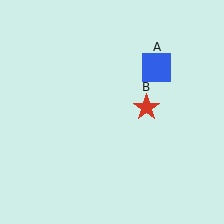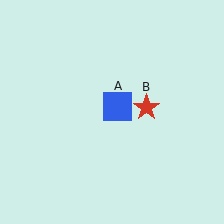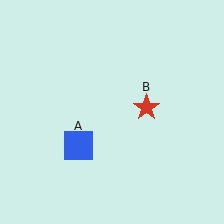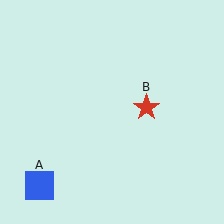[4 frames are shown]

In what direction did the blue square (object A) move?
The blue square (object A) moved down and to the left.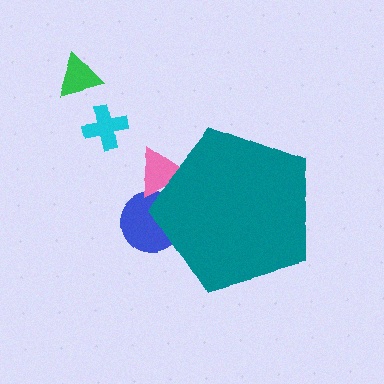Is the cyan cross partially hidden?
No, the cyan cross is fully visible.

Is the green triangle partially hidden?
No, the green triangle is fully visible.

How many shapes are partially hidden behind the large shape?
2 shapes are partially hidden.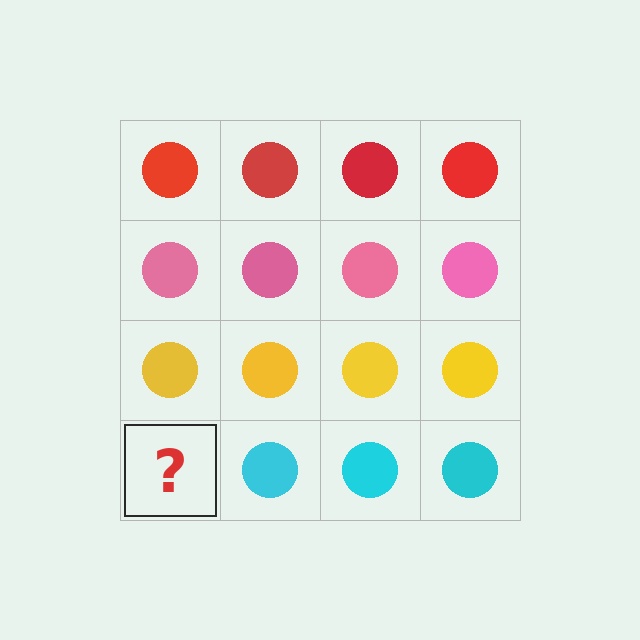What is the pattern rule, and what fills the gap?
The rule is that each row has a consistent color. The gap should be filled with a cyan circle.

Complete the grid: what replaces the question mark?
The question mark should be replaced with a cyan circle.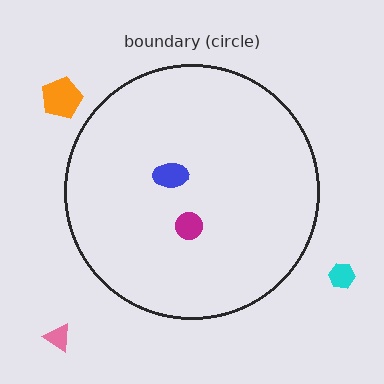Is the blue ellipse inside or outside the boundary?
Inside.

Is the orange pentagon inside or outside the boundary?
Outside.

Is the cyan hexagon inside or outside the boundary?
Outside.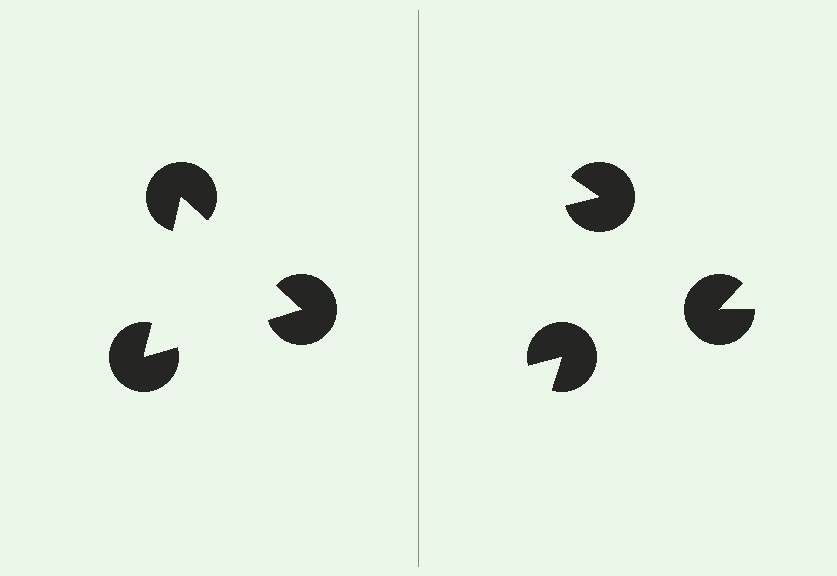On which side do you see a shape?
An illusory triangle appears on the left side. On the right side the wedge cuts are rotated, so no coherent shape forms.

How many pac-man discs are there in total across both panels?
6 — 3 on each side.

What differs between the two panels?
The pac-man discs are positioned identically on both sides; only the wedge orientations differ. On the left they align to a triangle; on the right they are misaligned.